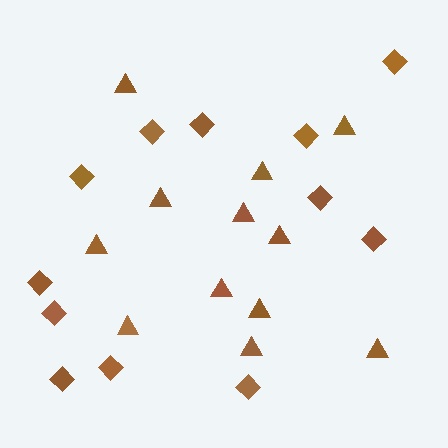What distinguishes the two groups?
There are 2 groups: one group of triangles (12) and one group of diamonds (12).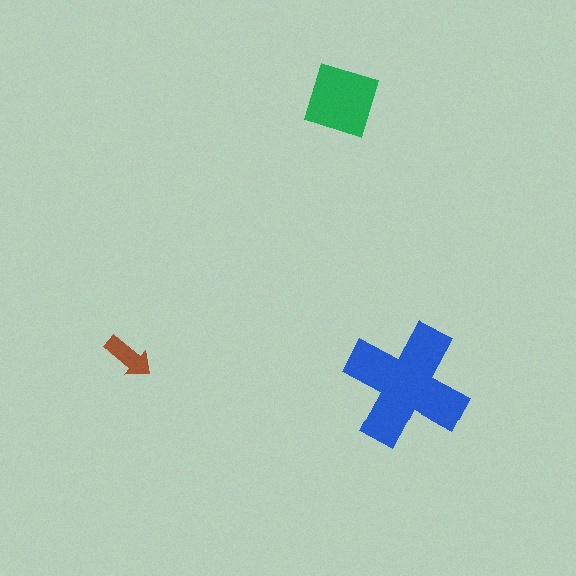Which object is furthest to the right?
The blue cross is rightmost.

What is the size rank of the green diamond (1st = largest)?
2nd.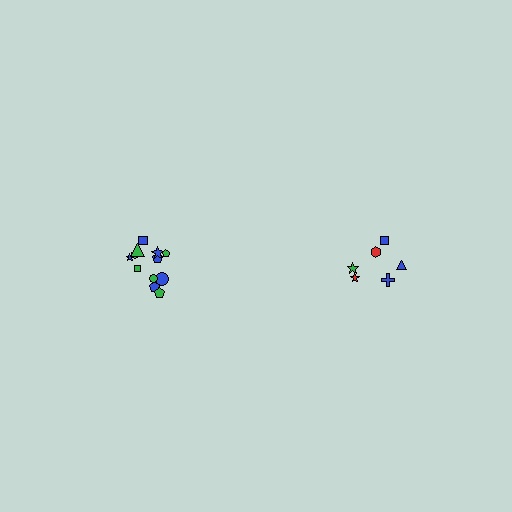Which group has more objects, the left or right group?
The left group.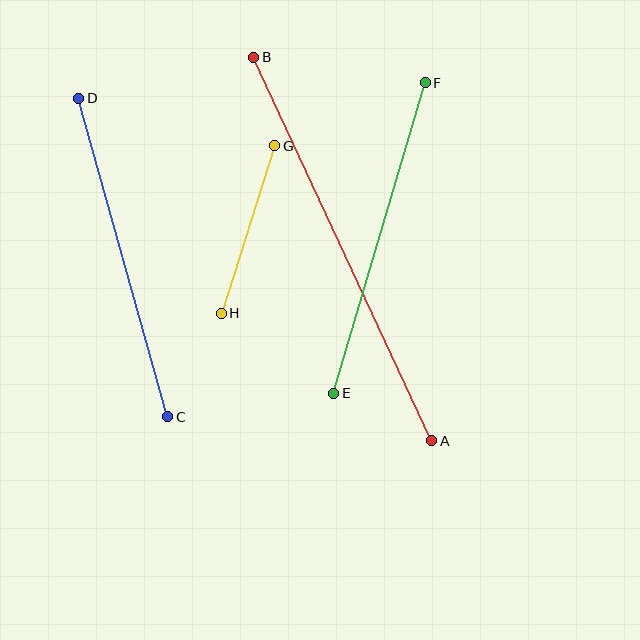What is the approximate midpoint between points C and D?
The midpoint is at approximately (123, 258) pixels.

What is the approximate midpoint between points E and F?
The midpoint is at approximately (379, 238) pixels.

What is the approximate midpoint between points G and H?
The midpoint is at approximately (248, 230) pixels.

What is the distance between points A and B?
The distance is approximately 423 pixels.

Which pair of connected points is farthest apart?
Points A and B are farthest apart.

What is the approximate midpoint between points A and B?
The midpoint is at approximately (343, 249) pixels.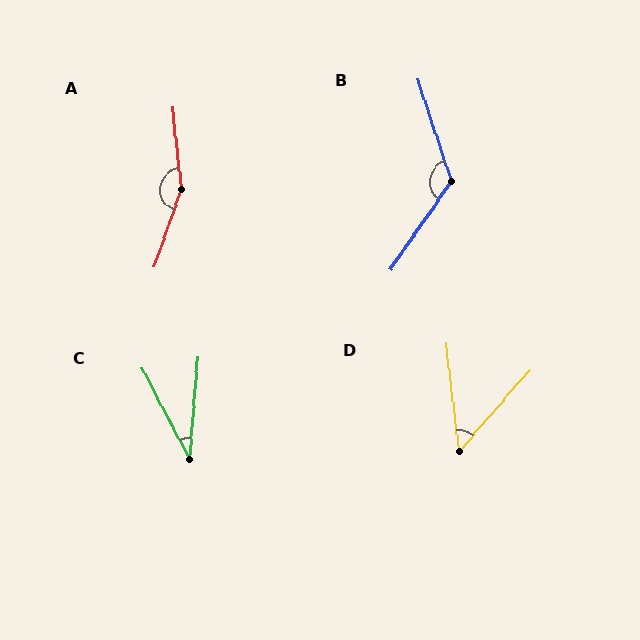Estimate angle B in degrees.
Approximately 127 degrees.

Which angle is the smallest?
C, at approximately 32 degrees.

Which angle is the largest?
A, at approximately 154 degrees.